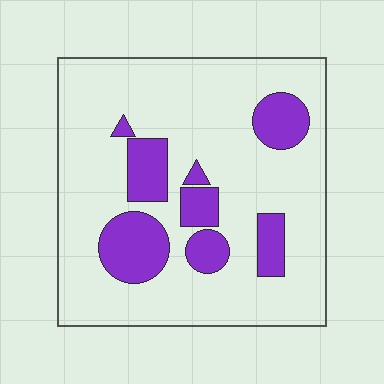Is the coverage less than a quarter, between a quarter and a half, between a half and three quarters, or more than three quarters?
Less than a quarter.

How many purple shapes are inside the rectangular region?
8.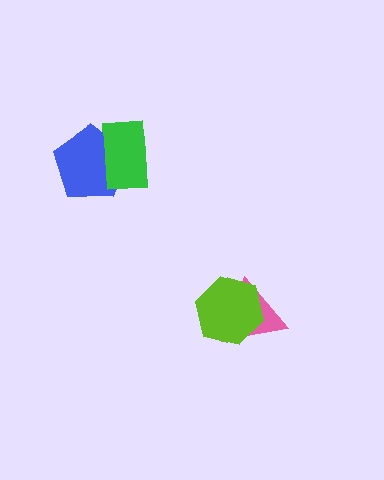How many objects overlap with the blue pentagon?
1 object overlaps with the blue pentagon.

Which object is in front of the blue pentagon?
The green rectangle is in front of the blue pentagon.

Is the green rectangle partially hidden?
No, no other shape covers it.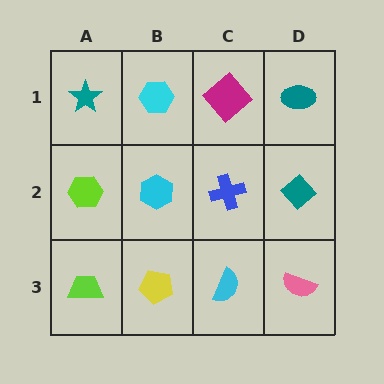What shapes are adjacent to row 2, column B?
A cyan hexagon (row 1, column B), a yellow pentagon (row 3, column B), a lime hexagon (row 2, column A), a blue cross (row 2, column C).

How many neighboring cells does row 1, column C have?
3.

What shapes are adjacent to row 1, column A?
A lime hexagon (row 2, column A), a cyan hexagon (row 1, column B).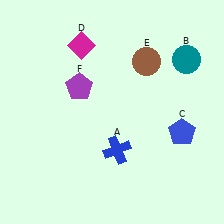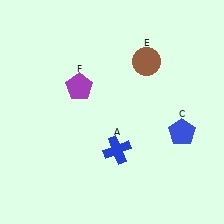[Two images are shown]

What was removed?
The teal circle (B), the magenta diamond (D) were removed in Image 2.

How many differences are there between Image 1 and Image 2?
There are 2 differences between the two images.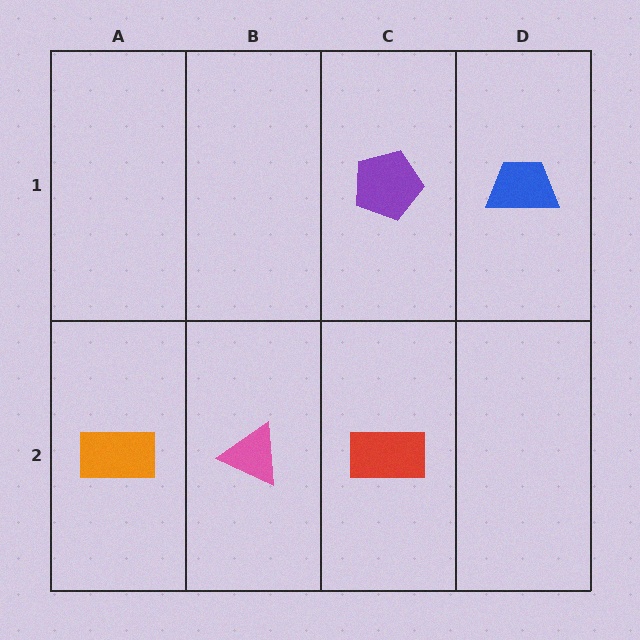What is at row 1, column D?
A blue trapezoid.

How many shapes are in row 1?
2 shapes.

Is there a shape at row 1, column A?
No, that cell is empty.